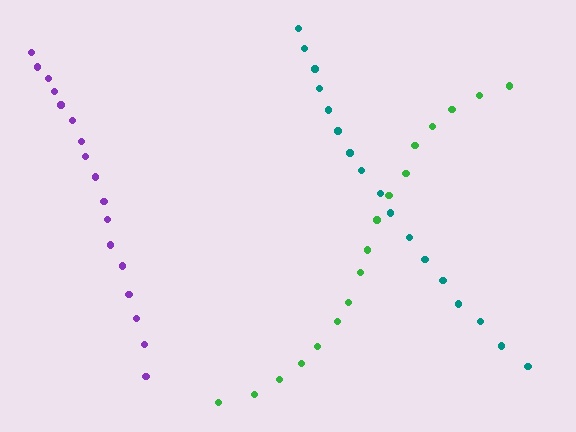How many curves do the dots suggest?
There are 3 distinct paths.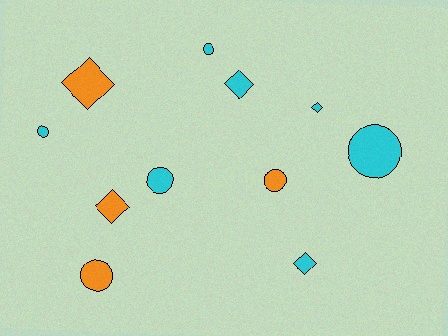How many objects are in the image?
There are 11 objects.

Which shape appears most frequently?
Circle, with 6 objects.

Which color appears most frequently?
Cyan, with 7 objects.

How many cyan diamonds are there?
There are 3 cyan diamonds.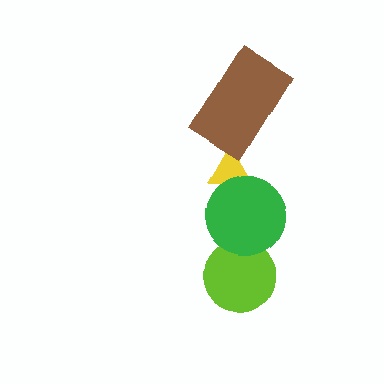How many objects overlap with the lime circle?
1 object overlaps with the lime circle.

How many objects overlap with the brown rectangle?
0 objects overlap with the brown rectangle.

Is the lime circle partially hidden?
Yes, it is partially covered by another shape.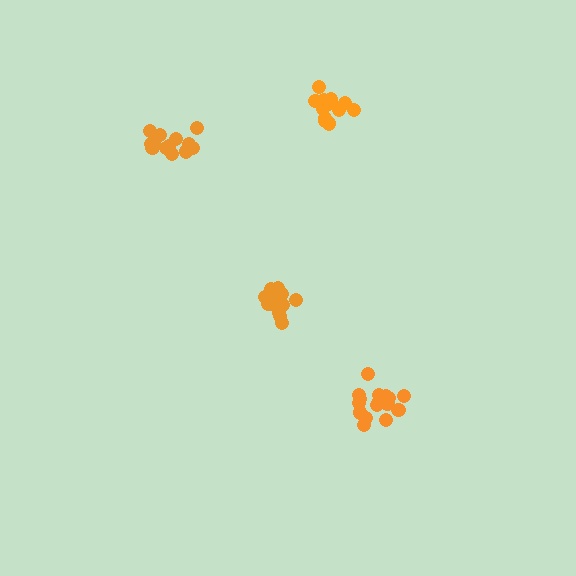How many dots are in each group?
Group 1: 13 dots, Group 2: 13 dots, Group 3: 13 dots, Group 4: 18 dots (57 total).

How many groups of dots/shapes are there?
There are 4 groups.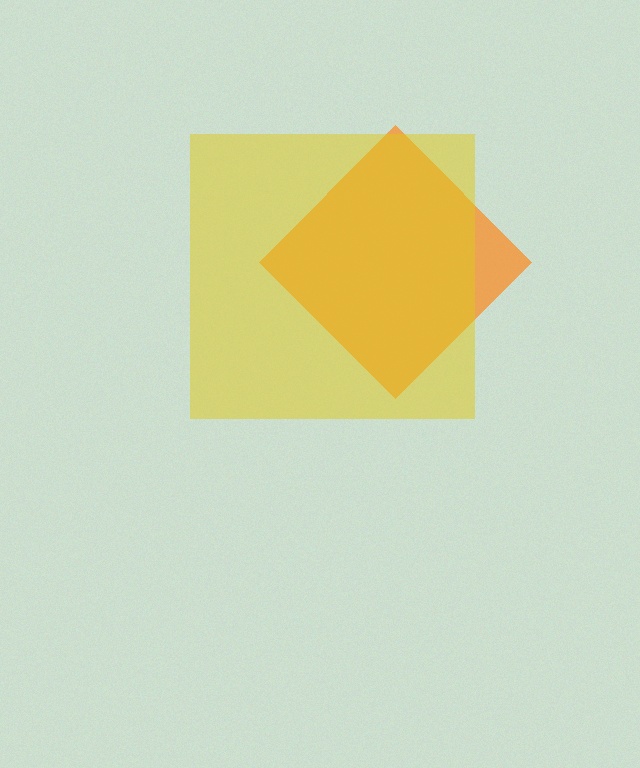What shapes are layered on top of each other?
The layered shapes are: an orange diamond, a yellow square.